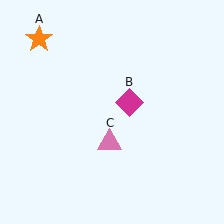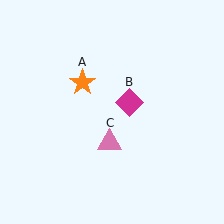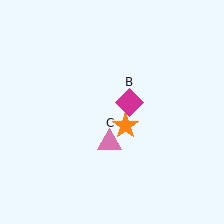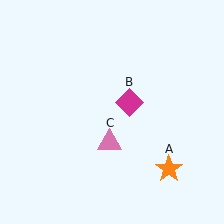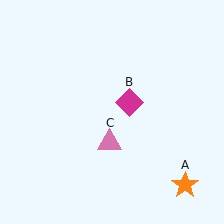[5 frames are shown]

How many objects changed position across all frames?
1 object changed position: orange star (object A).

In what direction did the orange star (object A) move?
The orange star (object A) moved down and to the right.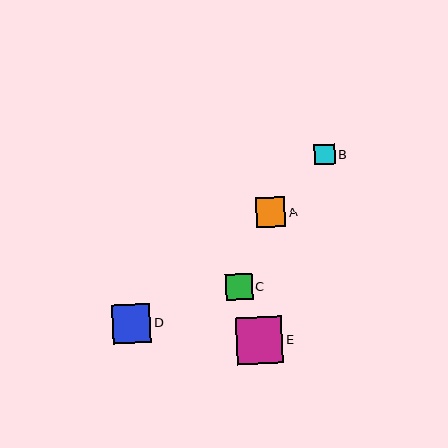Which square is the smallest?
Square B is the smallest with a size of approximately 21 pixels.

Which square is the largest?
Square E is the largest with a size of approximately 47 pixels.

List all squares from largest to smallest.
From largest to smallest: E, D, A, C, B.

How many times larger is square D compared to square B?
Square D is approximately 1.8 times the size of square B.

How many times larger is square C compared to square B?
Square C is approximately 1.3 times the size of square B.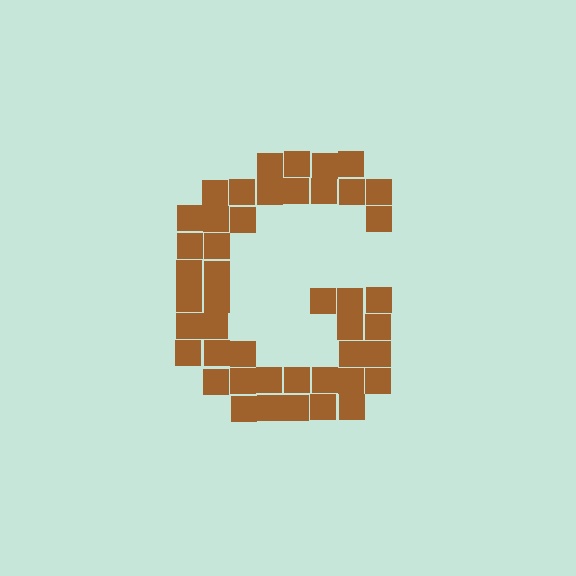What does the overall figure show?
The overall figure shows the letter G.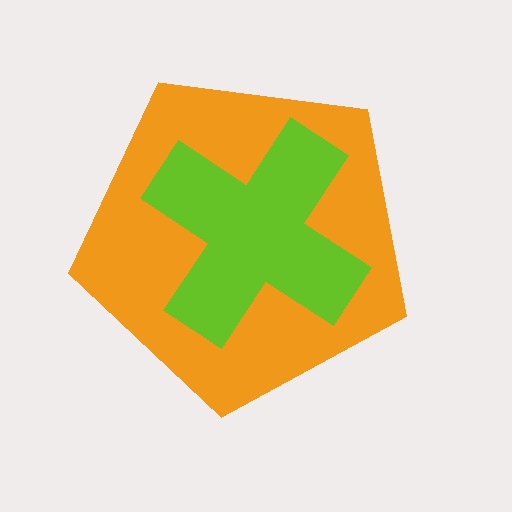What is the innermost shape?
The lime cross.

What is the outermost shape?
The orange pentagon.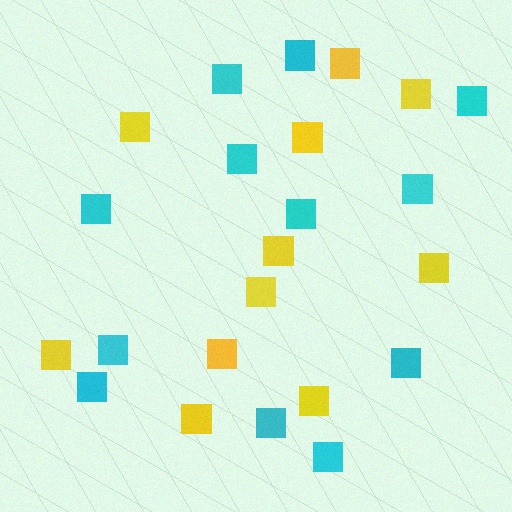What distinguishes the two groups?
There are 2 groups: one group of yellow squares (11) and one group of cyan squares (12).